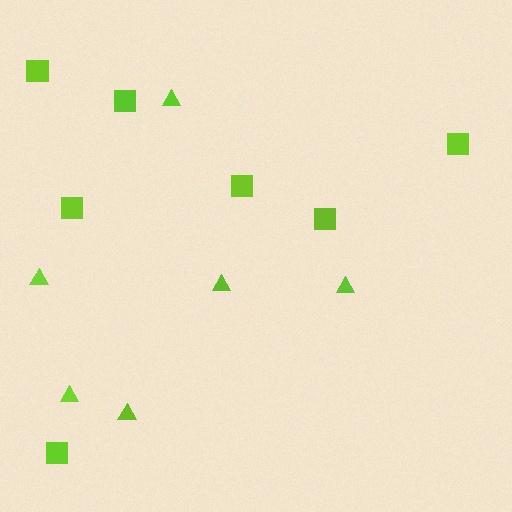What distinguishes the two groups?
There are 2 groups: one group of triangles (6) and one group of squares (7).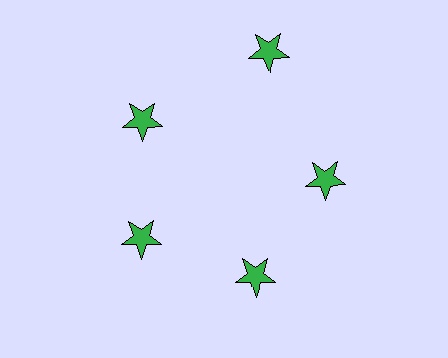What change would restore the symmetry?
The symmetry would be restored by moving it inward, back onto the ring so that all 5 stars sit at equal angles and equal distance from the center.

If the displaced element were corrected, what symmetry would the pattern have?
It would have 5-fold rotational symmetry — the pattern would map onto itself every 72 degrees.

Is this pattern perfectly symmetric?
No. The 5 green stars are arranged in a ring, but one element near the 1 o'clock position is pushed outward from the center, breaking the 5-fold rotational symmetry.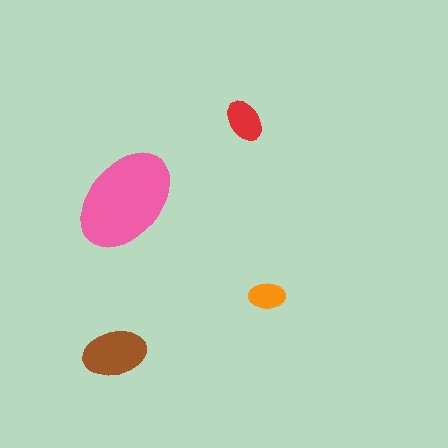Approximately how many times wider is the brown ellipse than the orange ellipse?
About 1.5 times wider.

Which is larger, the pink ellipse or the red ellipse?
The pink one.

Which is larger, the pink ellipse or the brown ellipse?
The pink one.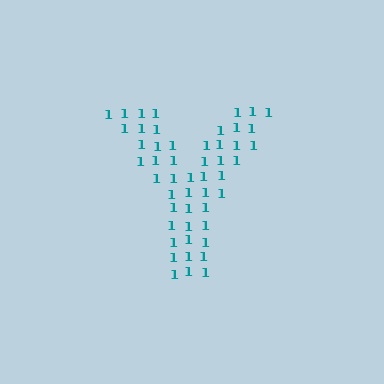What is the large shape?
The large shape is the letter Y.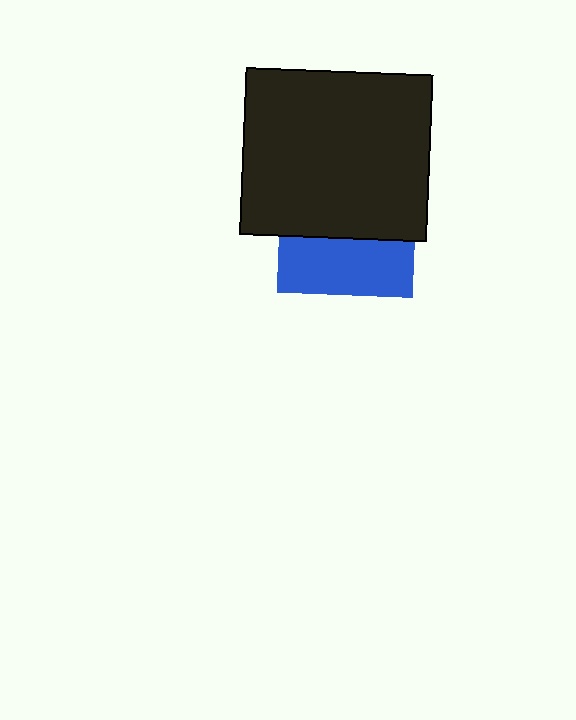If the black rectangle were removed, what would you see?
You would see the complete blue square.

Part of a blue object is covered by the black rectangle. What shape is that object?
It is a square.